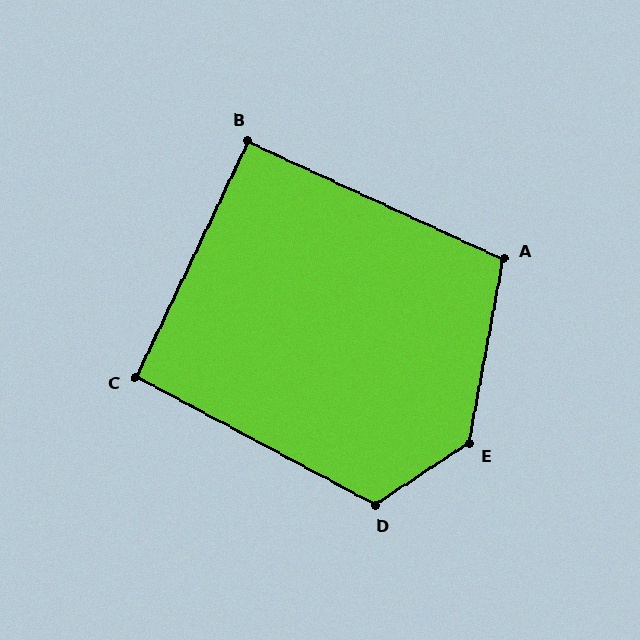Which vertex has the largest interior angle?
E, at approximately 134 degrees.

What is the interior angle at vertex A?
Approximately 104 degrees (obtuse).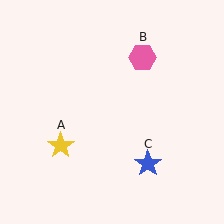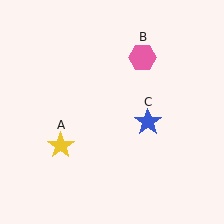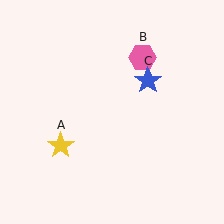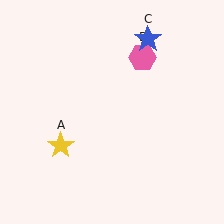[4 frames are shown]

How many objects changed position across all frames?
1 object changed position: blue star (object C).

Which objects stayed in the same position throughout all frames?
Yellow star (object A) and pink hexagon (object B) remained stationary.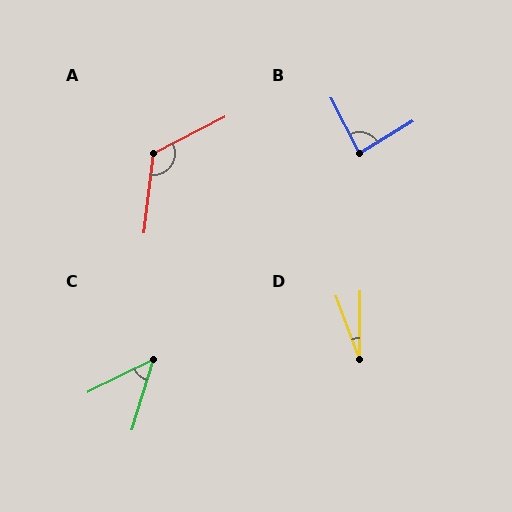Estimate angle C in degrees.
Approximately 46 degrees.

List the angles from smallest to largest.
D (20°), C (46°), B (86°), A (124°).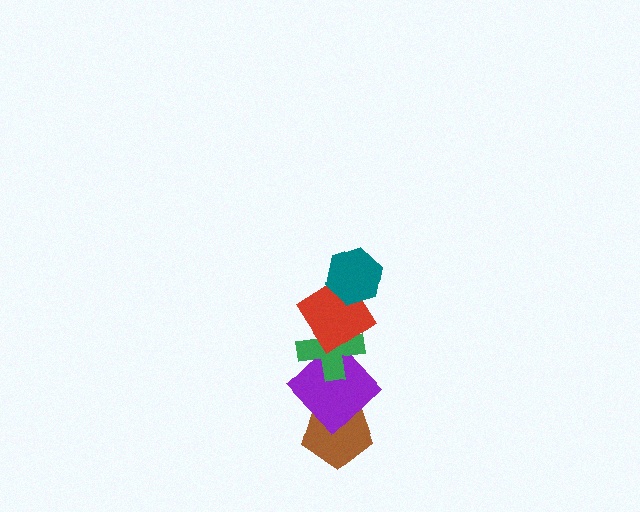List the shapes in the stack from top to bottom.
From top to bottom: the teal hexagon, the red diamond, the green cross, the purple diamond, the brown pentagon.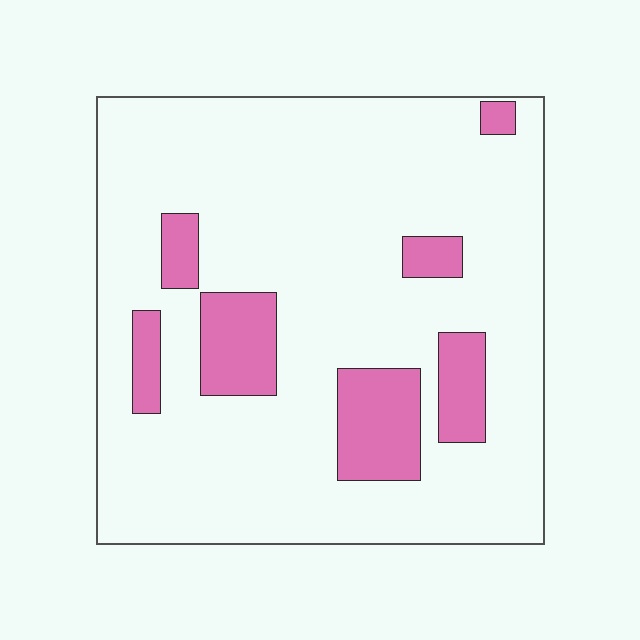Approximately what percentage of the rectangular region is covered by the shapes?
Approximately 15%.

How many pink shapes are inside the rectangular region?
7.